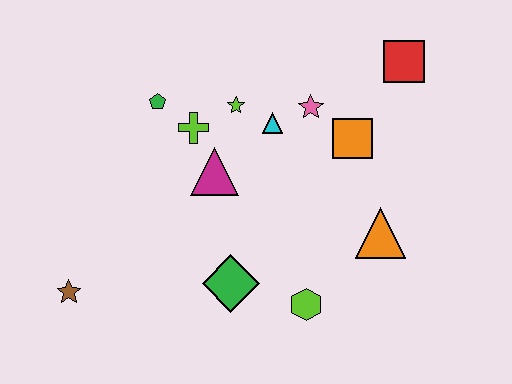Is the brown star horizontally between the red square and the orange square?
No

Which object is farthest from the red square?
The brown star is farthest from the red square.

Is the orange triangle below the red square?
Yes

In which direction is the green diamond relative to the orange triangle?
The green diamond is to the left of the orange triangle.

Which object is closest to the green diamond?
The lime hexagon is closest to the green diamond.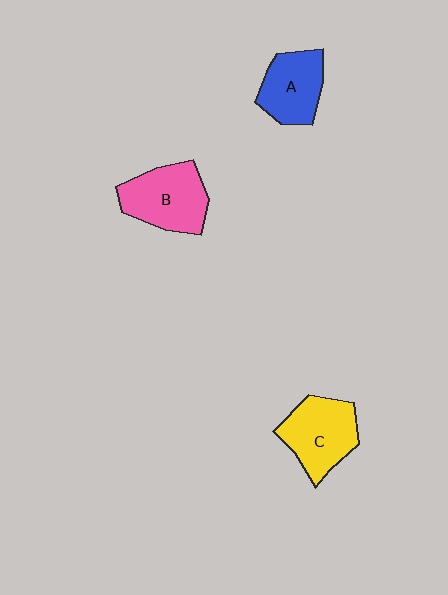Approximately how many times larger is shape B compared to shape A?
Approximately 1.2 times.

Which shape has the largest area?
Shape B (pink).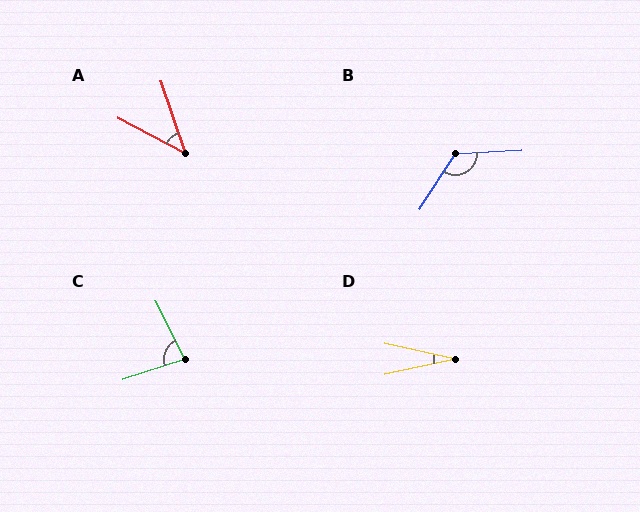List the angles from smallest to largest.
D (25°), A (43°), C (81°), B (126°).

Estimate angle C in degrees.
Approximately 81 degrees.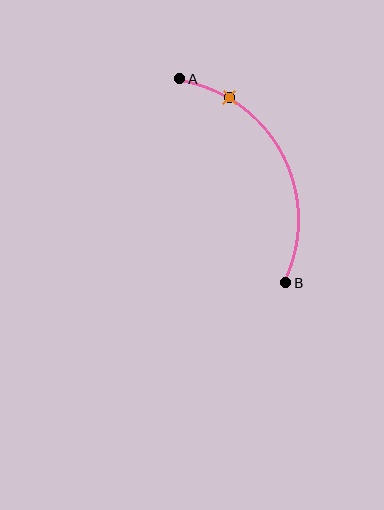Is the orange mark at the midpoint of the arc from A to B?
No. The orange mark lies on the arc but is closer to endpoint A. The arc midpoint would be at the point on the curve equidistant along the arc from both A and B.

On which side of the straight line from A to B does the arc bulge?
The arc bulges to the right of the straight line connecting A and B.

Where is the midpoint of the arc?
The arc midpoint is the point on the curve farthest from the straight line joining A and B. It sits to the right of that line.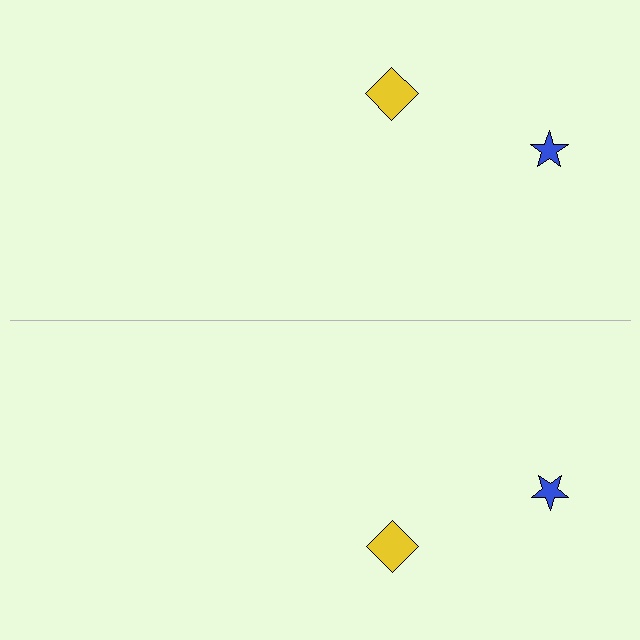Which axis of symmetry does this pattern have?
The pattern has a horizontal axis of symmetry running through the center of the image.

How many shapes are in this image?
There are 4 shapes in this image.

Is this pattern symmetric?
Yes, this pattern has bilateral (reflection) symmetry.